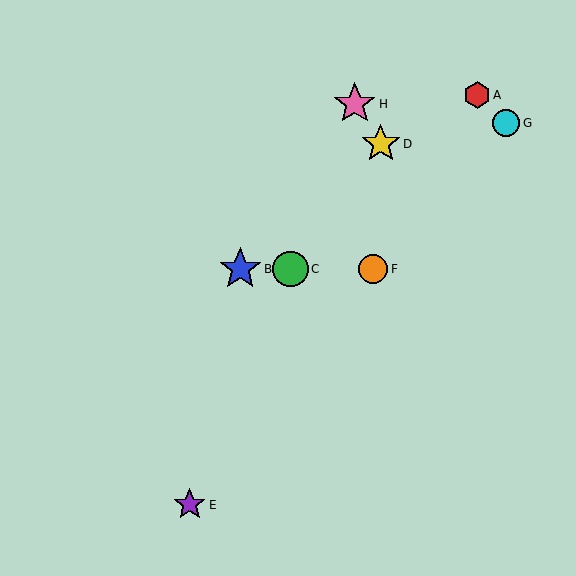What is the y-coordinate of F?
Object F is at y≈269.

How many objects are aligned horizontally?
3 objects (B, C, F) are aligned horizontally.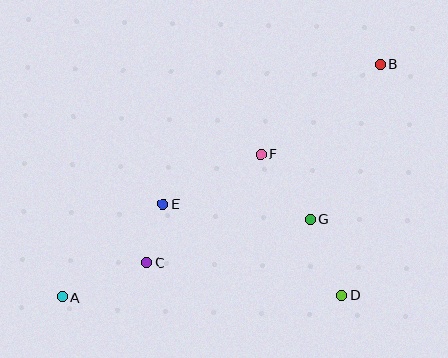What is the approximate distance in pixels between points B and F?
The distance between B and F is approximately 150 pixels.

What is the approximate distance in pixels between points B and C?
The distance between B and C is approximately 306 pixels.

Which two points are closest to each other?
Points C and E are closest to each other.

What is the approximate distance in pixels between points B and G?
The distance between B and G is approximately 170 pixels.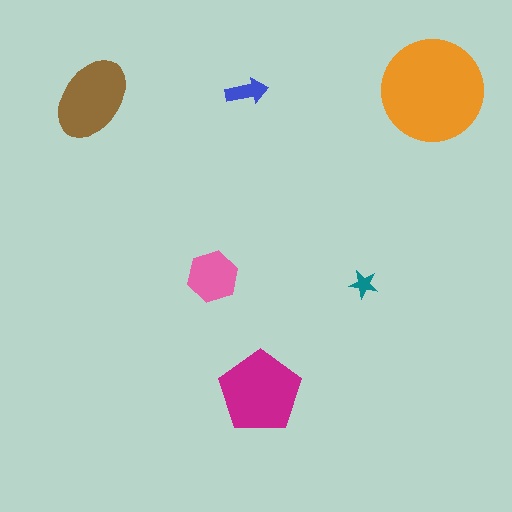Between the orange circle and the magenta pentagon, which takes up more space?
The orange circle.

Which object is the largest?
The orange circle.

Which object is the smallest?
The teal star.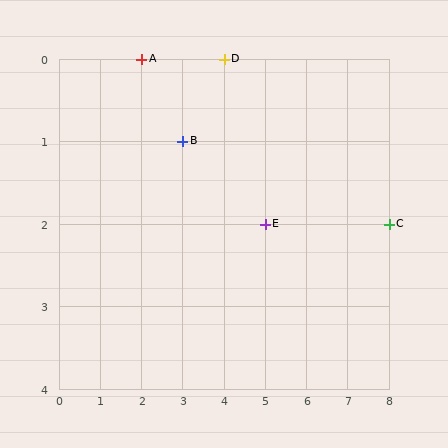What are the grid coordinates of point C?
Point C is at grid coordinates (8, 2).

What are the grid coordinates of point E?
Point E is at grid coordinates (5, 2).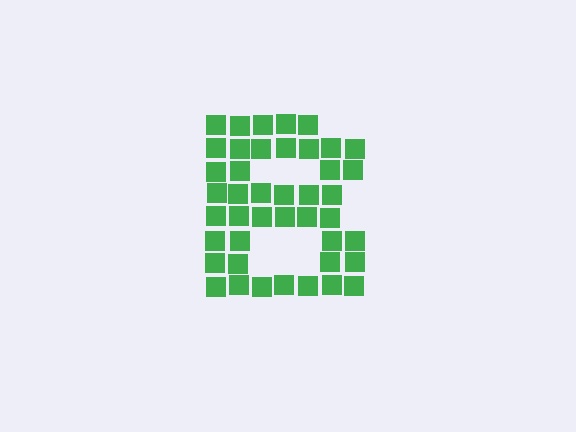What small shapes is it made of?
It is made of small squares.